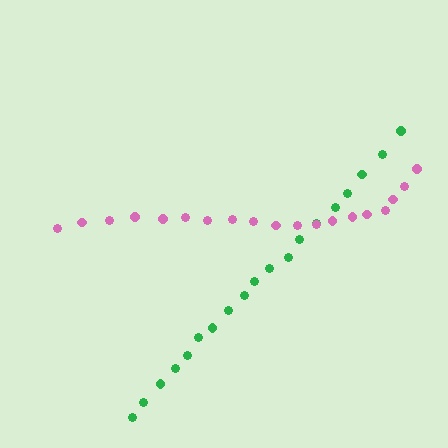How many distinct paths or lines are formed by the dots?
There are 2 distinct paths.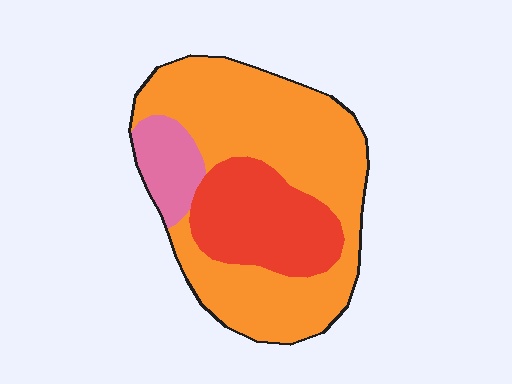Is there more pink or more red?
Red.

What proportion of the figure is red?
Red covers 26% of the figure.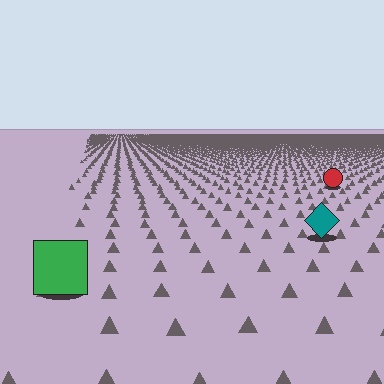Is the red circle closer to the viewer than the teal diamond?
No. The teal diamond is closer — you can tell from the texture gradient: the ground texture is coarser near it.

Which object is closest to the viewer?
The green square is closest. The texture marks near it are larger and more spread out.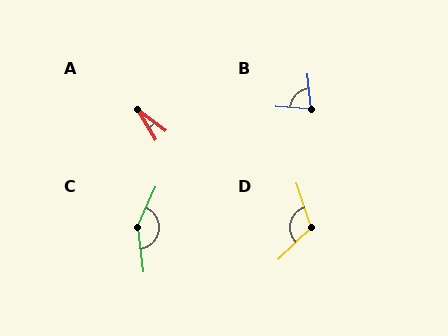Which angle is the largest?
C, at approximately 148 degrees.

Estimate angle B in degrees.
Approximately 80 degrees.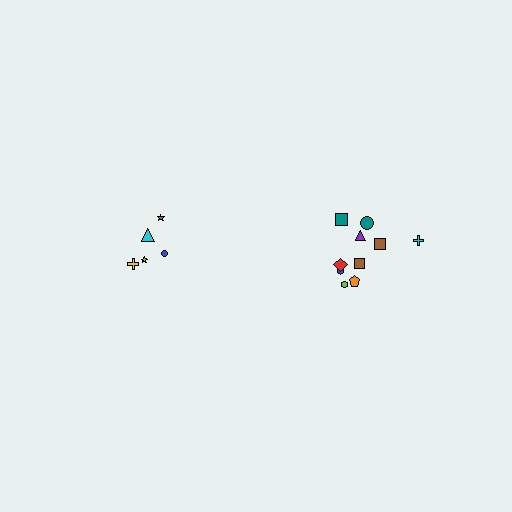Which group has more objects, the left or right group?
The right group.